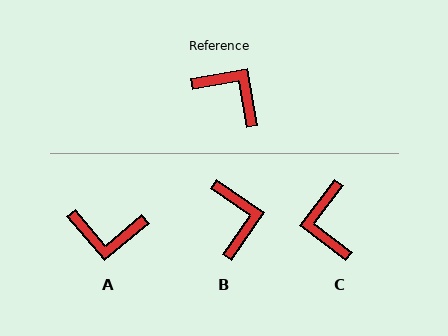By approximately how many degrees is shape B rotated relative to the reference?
Approximately 44 degrees clockwise.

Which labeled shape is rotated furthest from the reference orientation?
A, about 149 degrees away.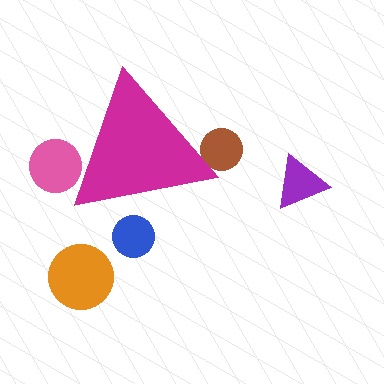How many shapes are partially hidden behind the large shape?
3 shapes are partially hidden.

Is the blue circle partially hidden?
Yes, the blue circle is partially hidden behind the magenta triangle.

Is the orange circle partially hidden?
No, the orange circle is fully visible.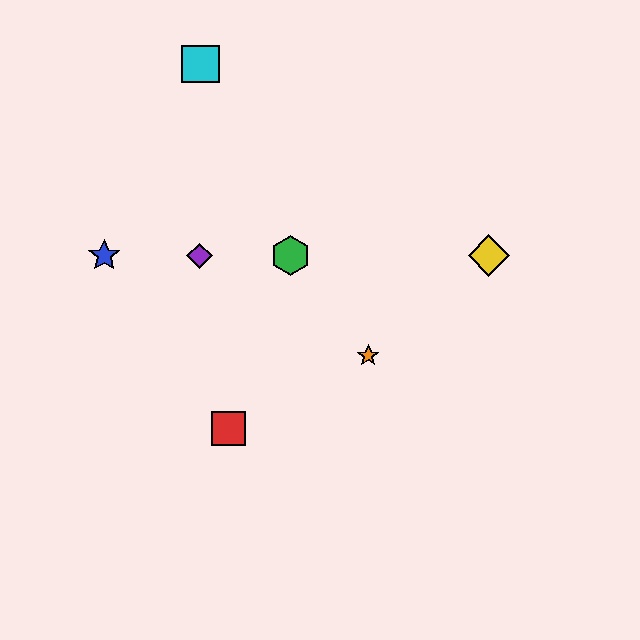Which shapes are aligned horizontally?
The blue star, the green hexagon, the yellow diamond, the purple diamond are aligned horizontally.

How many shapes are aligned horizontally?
4 shapes (the blue star, the green hexagon, the yellow diamond, the purple diamond) are aligned horizontally.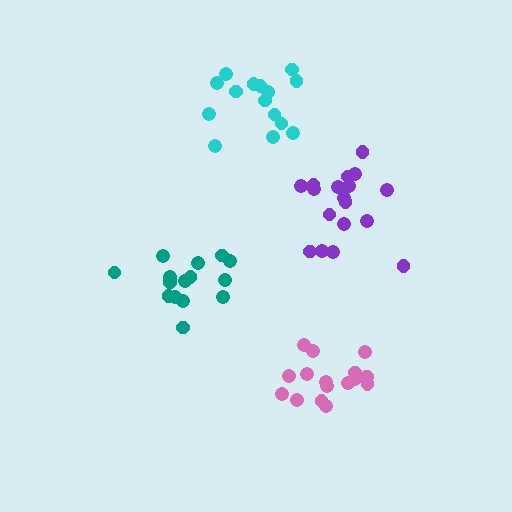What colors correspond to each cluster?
The clusters are colored: teal, purple, pink, cyan.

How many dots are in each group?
Group 1: 16 dots, Group 2: 18 dots, Group 3: 16 dots, Group 4: 15 dots (65 total).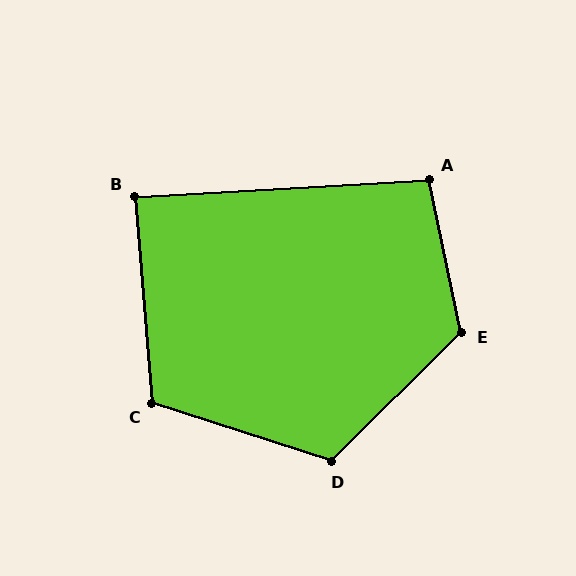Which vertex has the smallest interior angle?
B, at approximately 89 degrees.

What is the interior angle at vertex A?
Approximately 98 degrees (obtuse).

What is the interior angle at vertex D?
Approximately 117 degrees (obtuse).